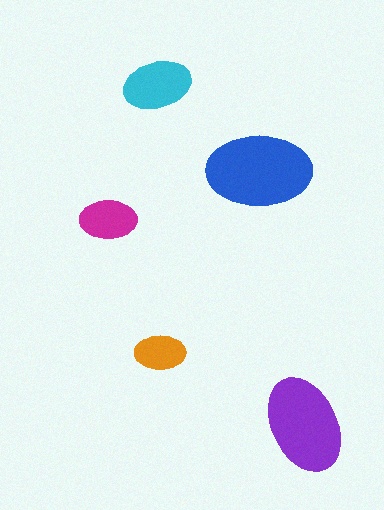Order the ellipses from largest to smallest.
the blue one, the purple one, the cyan one, the magenta one, the orange one.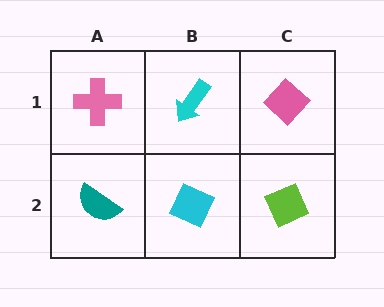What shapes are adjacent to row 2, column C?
A pink diamond (row 1, column C), a cyan diamond (row 2, column B).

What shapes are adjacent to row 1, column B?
A cyan diamond (row 2, column B), a pink cross (row 1, column A), a pink diamond (row 1, column C).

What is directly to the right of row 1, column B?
A pink diamond.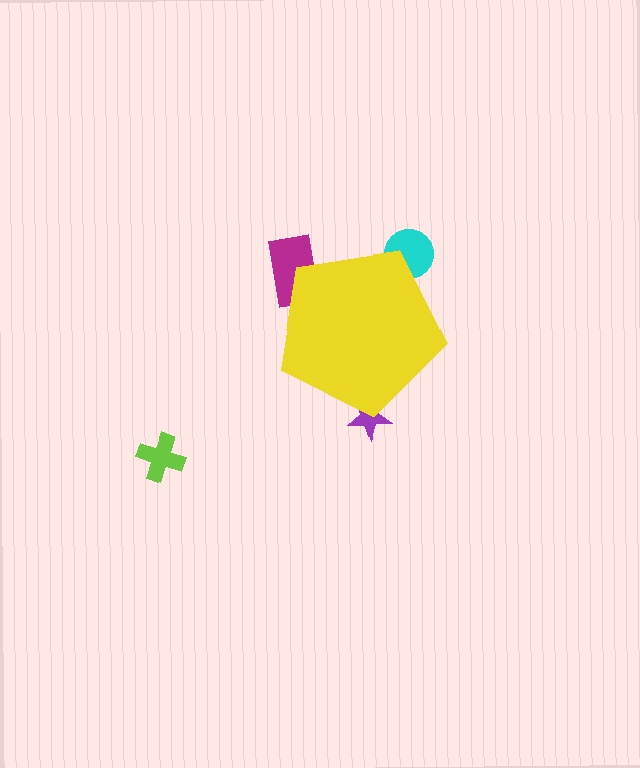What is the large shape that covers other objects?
A yellow pentagon.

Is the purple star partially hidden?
Yes, the purple star is partially hidden behind the yellow pentagon.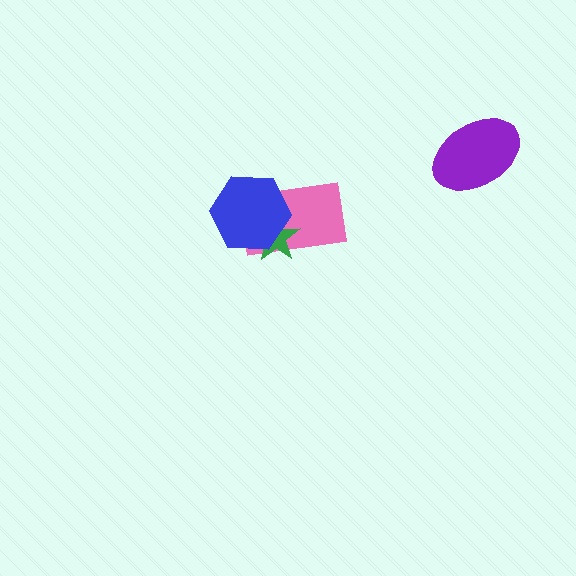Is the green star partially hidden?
Yes, it is partially covered by another shape.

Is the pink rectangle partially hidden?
Yes, it is partially covered by another shape.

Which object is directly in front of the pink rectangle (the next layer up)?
The green star is directly in front of the pink rectangle.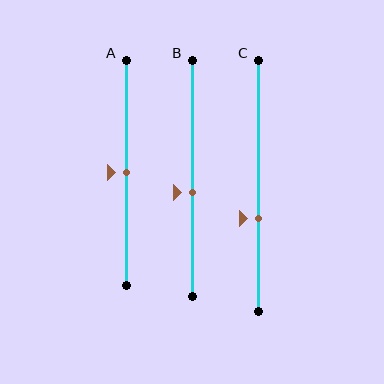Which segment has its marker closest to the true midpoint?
Segment A has its marker closest to the true midpoint.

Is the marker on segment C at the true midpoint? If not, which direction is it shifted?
No, the marker on segment C is shifted downward by about 13% of the segment length.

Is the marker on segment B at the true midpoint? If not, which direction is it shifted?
No, the marker on segment B is shifted downward by about 6% of the segment length.